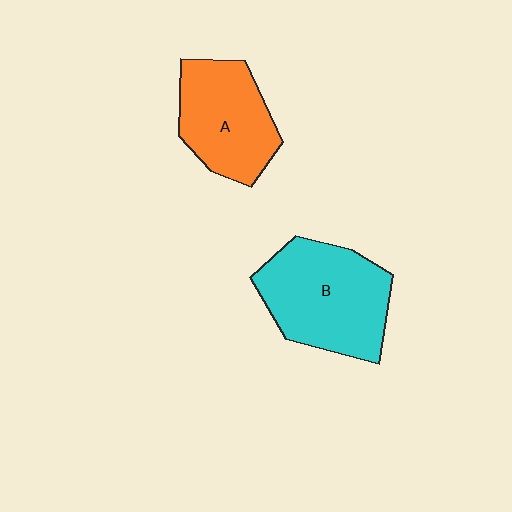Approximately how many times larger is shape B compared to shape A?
Approximately 1.3 times.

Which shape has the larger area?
Shape B (cyan).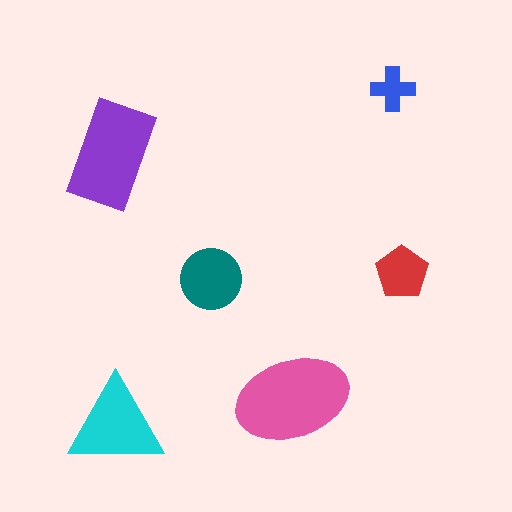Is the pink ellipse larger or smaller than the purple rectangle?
Larger.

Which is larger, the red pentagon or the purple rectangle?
The purple rectangle.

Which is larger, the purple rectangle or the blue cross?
The purple rectangle.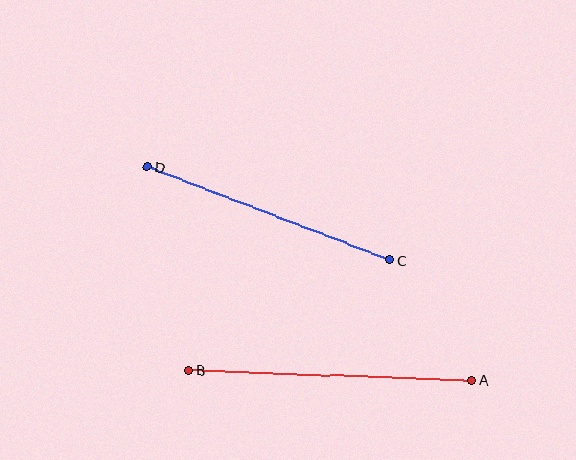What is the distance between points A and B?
The distance is approximately 283 pixels.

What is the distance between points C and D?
The distance is approximately 260 pixels.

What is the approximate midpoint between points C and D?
The midpoint is at approximately (268, 213) pixels.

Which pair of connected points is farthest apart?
Points A and B are farthest apart.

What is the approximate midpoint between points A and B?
The midpoint is at approximately (330, 375) pixels.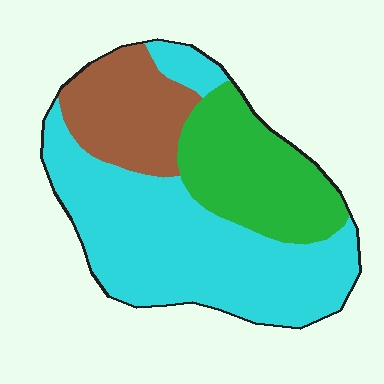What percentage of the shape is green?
Green takes up about one quarter (1/4) of the shape.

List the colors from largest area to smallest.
From largest to smallest: cyan, green, brown.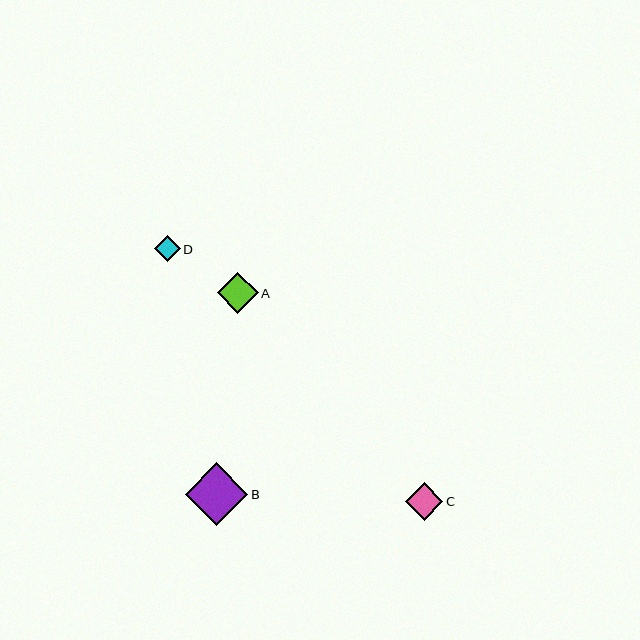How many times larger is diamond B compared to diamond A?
Diamond B is approximately 1.5 times the size of diamond A.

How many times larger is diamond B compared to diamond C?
Diamond B is approximately 1.6 times the size of diamond C.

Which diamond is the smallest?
Diamond D is the smallest with a size of approximately 26 pixels.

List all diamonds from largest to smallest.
From largest to smallest: B, A, C, D.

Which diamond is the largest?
Diamond B is the largest with a size of approximately 62 pixels.